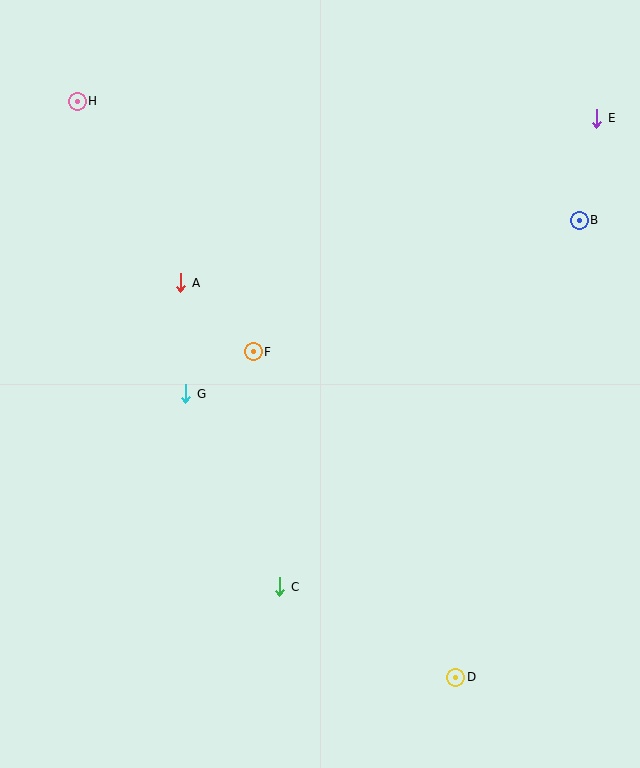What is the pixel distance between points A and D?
The distance between A and D is 481 pixels.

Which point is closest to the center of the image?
Point F at (253, 352) is closest to the center.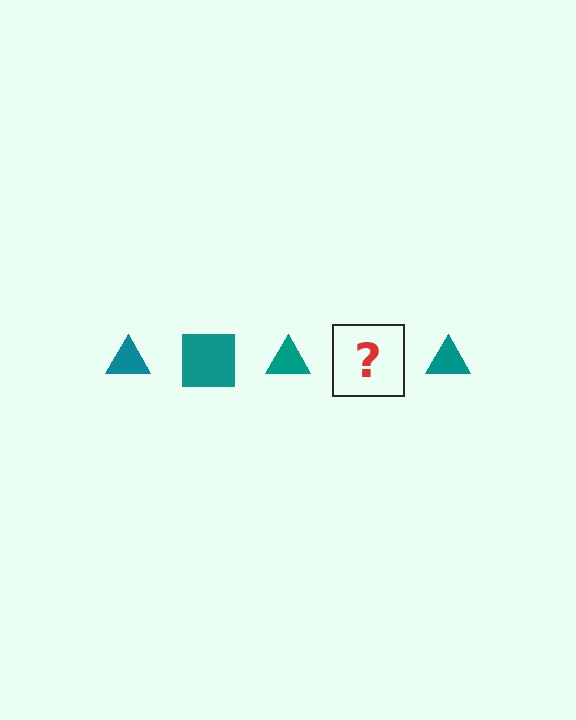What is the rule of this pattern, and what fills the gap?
The rule is that the pattern cycles through triangle, square shapes in teal. The gap should be filled with a teal square.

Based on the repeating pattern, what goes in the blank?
The blank should be a teal square.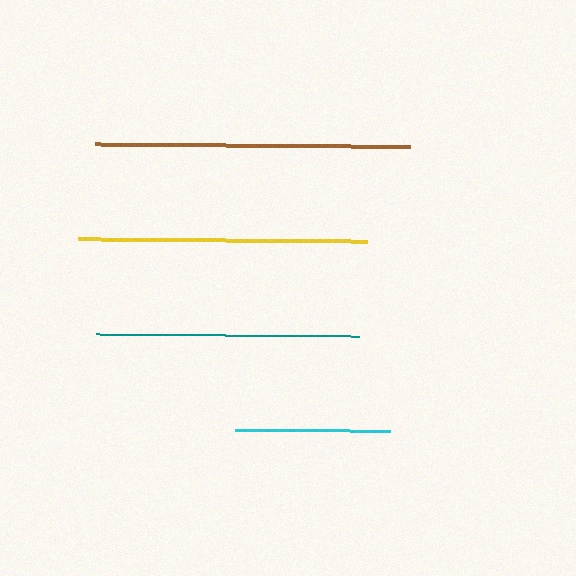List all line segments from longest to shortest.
From longest to shortest: brown, yellow, teal, cyan.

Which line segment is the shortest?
The cyan line is the shortest at approximately 155 pixels.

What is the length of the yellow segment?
The yellow segment is approximately 289 pixels long.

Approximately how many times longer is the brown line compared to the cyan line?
The brown line is approximately 2.0 times the length of the cyan line.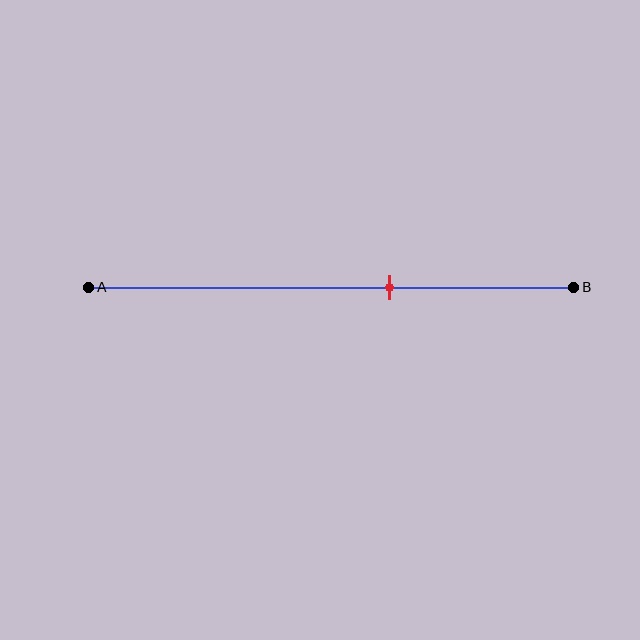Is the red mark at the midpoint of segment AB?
No, the mark is at about 60% from A, not at the 50% midpoint.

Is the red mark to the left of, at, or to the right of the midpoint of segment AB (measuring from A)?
The red mark is to the right of the midpoint of segment AB.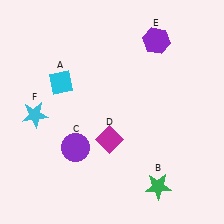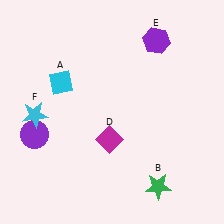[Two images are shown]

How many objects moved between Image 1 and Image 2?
1 object moved between the two images.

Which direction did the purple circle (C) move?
The purple circle (C) moved left.